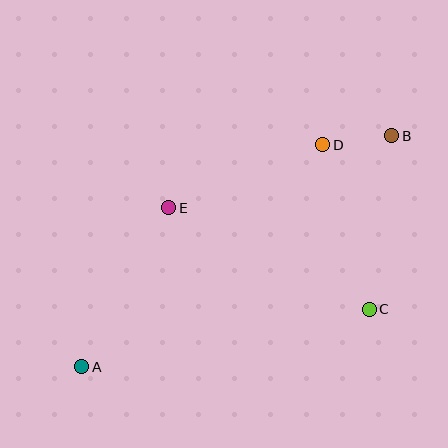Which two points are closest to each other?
Points B and D are closest to each other.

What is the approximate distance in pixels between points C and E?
The distance between C and E is approximately 225 pixels.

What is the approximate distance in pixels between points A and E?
The distance between A and E is approximately 181 pixels.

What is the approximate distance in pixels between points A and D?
The distance between A and D is approximately 328 pixels.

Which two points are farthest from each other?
Points A and B are farthest from each other.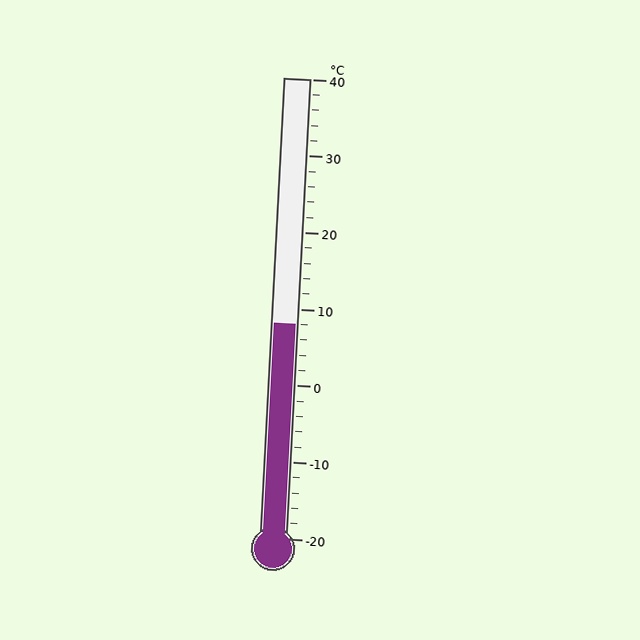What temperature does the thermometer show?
The thermometer shows approximately 8°C.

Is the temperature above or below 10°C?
The temperature is below 10°C.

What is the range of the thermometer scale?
The thermometer scale ranges from -20°C to 40°C.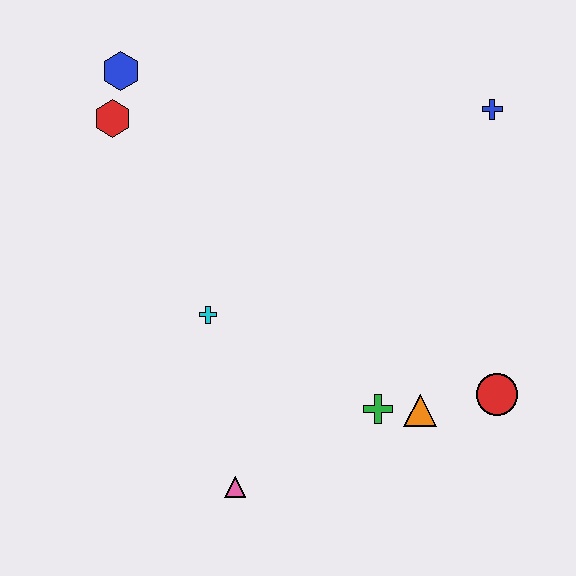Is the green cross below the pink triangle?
No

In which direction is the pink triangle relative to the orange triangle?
The pink triangle is to the left of the orange triangle.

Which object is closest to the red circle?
The orange triangle is closest to the red circle.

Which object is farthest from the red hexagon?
The red circle is farthest from the red hexagon.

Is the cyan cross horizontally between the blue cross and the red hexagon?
Yes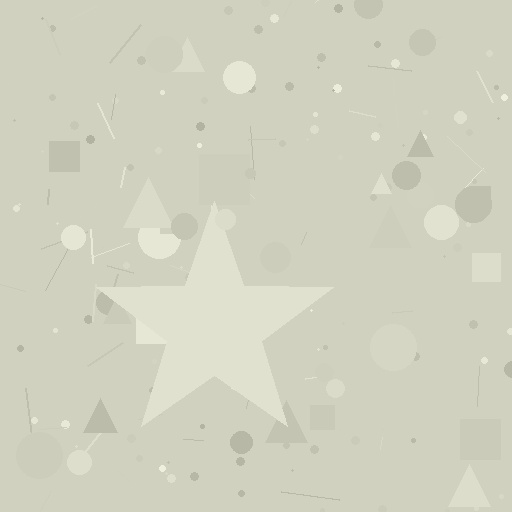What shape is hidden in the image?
A star is hidden in the image.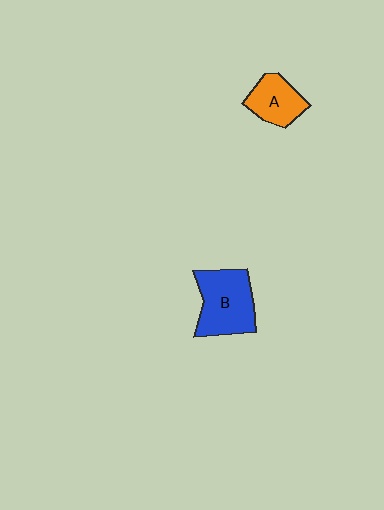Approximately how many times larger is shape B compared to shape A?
Approximately 1.6 times.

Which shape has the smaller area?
Shape A (orange).